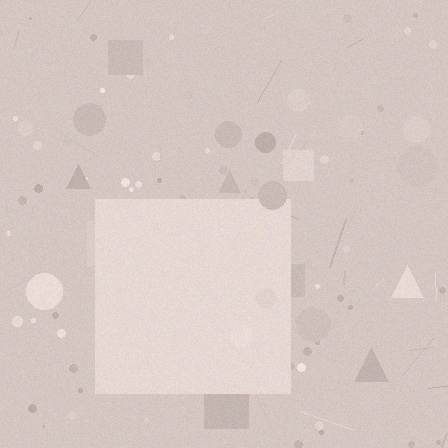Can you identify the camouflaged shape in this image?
The camouflaged shape is a square.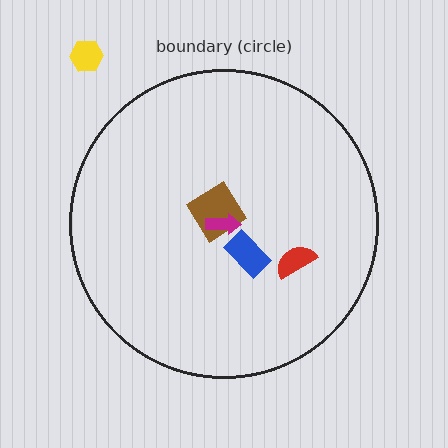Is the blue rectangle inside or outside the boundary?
Inside.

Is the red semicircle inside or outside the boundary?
Inside.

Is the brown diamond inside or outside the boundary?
Inside.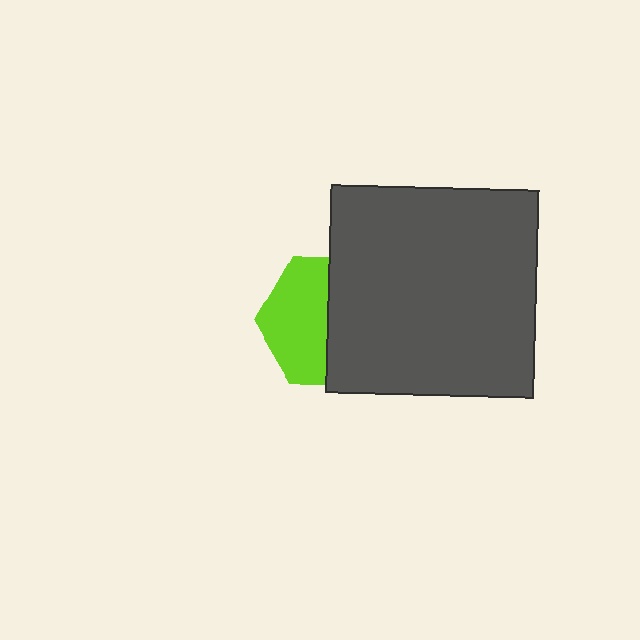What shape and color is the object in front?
The object in front is a dark gray square.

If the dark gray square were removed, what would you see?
You would see the complete lime hexagon.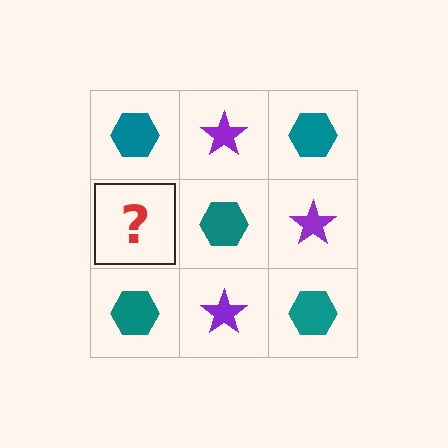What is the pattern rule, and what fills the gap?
The rule is that it alternates teal hexagon and purple star in a checkerboard pattern. The gap should be filled with a purple star.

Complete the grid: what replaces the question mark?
The question mark should be replaced with a purple star.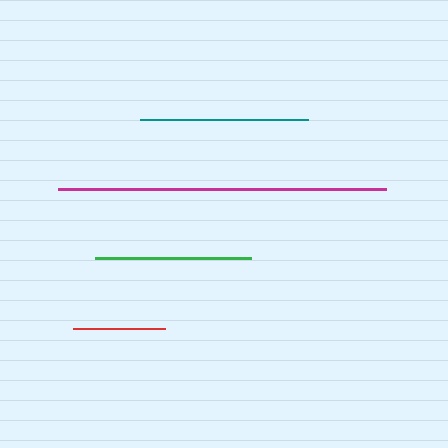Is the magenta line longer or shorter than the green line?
The magenta line is longer than the green line.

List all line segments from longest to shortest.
From longest to shortest: magenta, teal, green, red.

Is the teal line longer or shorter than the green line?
The teal line is longer than the green line.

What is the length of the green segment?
The green segment is approximately 156 pixels long.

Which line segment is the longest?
The magenta line is the longest at approximately 329 pixels.